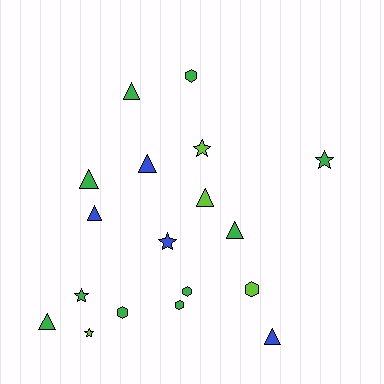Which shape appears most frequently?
Triangle, with 8 objects.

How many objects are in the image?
There are 18 objects.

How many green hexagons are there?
There are 4 green hexagons.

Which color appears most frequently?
Green, with 10 objects.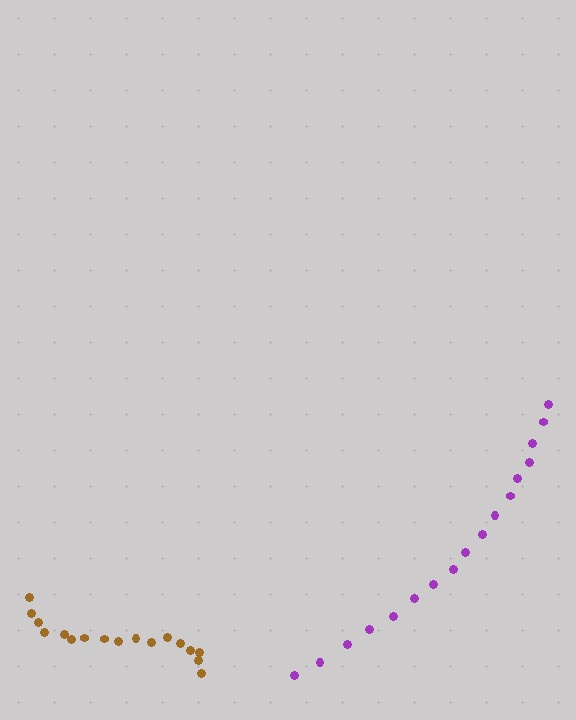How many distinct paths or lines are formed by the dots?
There are 2 distinct paths.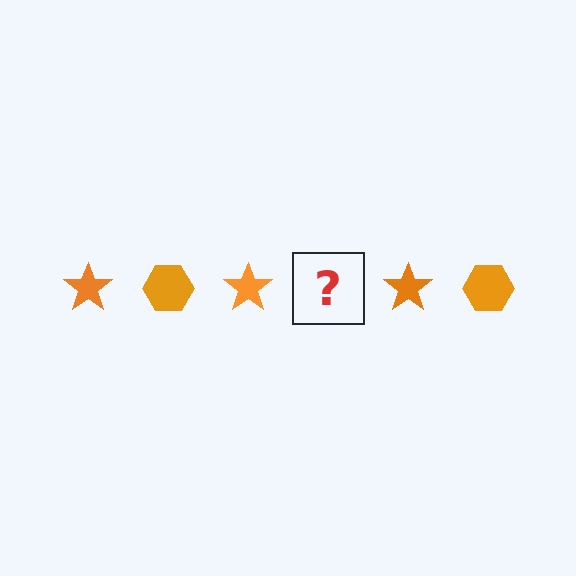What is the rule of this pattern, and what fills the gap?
The rule is that the pattern cycles through star, hexagon shapes in orange. The gap should be filled with an orange hexagon.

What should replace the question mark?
The question mark should be replaced with an orange hexagon.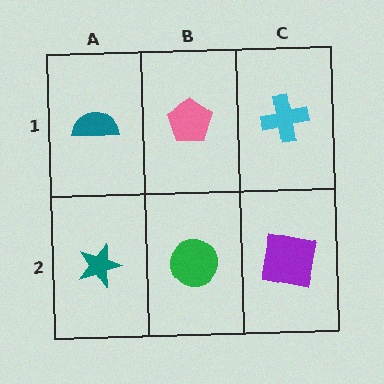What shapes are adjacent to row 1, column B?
A green circle (row 2, column B), a teal semicircle (row 1, column A), a cyan cross (row 1, column C).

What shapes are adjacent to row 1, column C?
A purple square (row 2, column C), a pink pentagon (row 1, column B).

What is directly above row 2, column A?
A teal semicircle.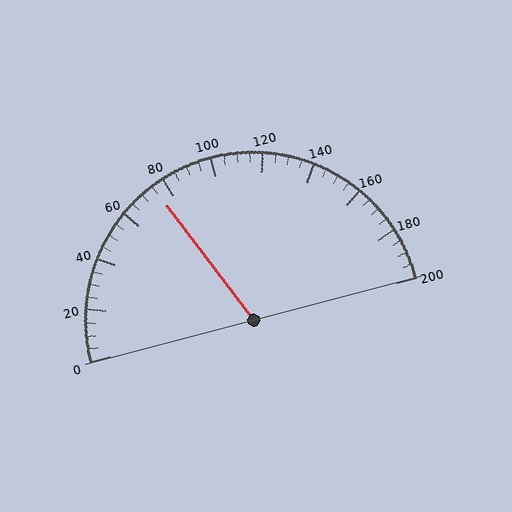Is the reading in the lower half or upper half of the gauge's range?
The reading is in the lower half of the range (0 to 200).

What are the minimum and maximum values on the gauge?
The gauge ranges from 0 to 200.